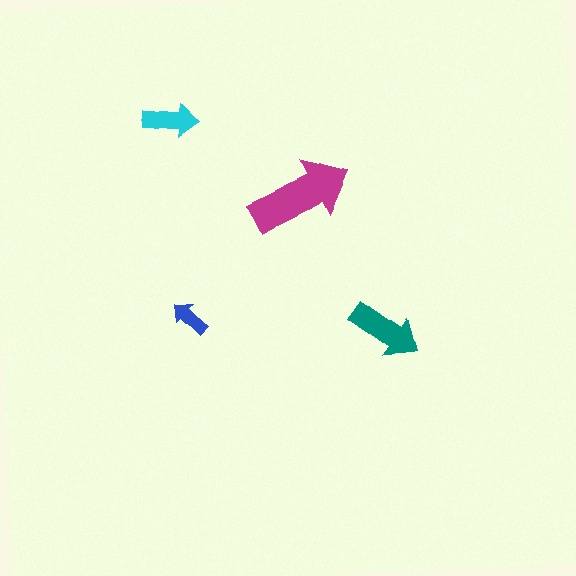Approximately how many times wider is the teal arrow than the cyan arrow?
About 1.5 times wider.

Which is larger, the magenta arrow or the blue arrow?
The magenta one.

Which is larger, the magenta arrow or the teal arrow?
The magenta one.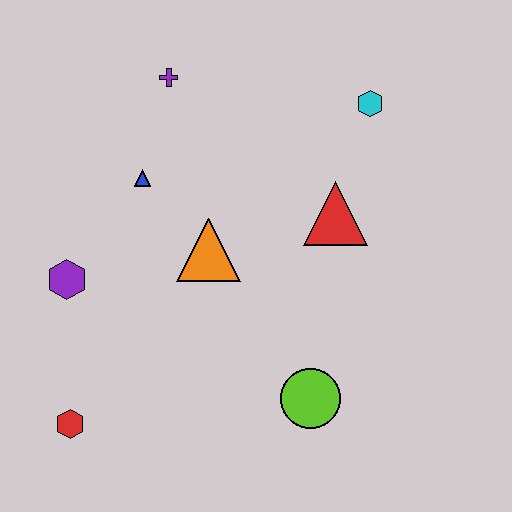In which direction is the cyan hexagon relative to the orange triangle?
The cyan hexagon is to the right of the orange triangle.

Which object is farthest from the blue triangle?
The lime circle is farthest from the blue triangle.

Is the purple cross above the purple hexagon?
Yes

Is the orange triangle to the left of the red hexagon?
No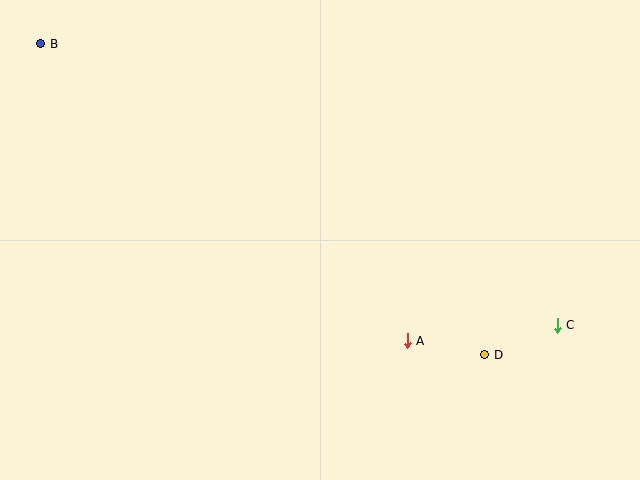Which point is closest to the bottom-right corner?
Point C is closest to the bottom-right corner.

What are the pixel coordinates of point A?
Point A is at (407, 341).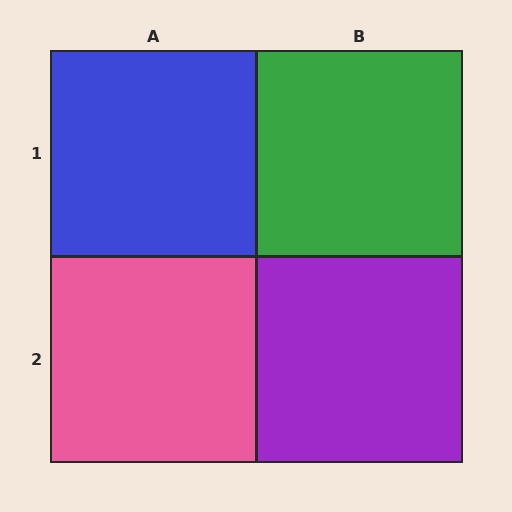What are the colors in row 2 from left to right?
Pink, purple.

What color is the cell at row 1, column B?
Green.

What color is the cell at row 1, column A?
Blue.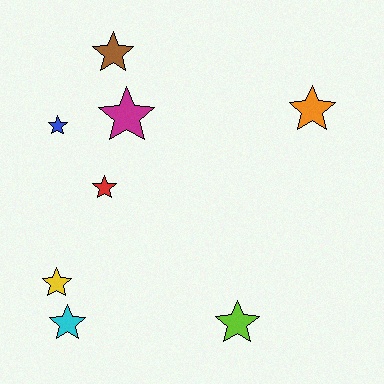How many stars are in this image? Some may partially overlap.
There are 8 stars.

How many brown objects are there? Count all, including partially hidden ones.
There is 1 brown object.